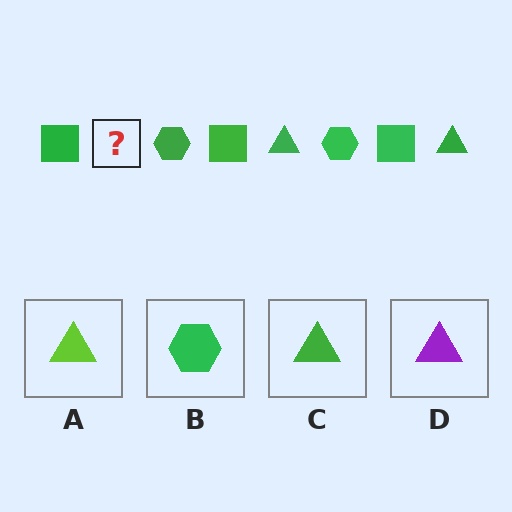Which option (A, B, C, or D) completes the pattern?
C.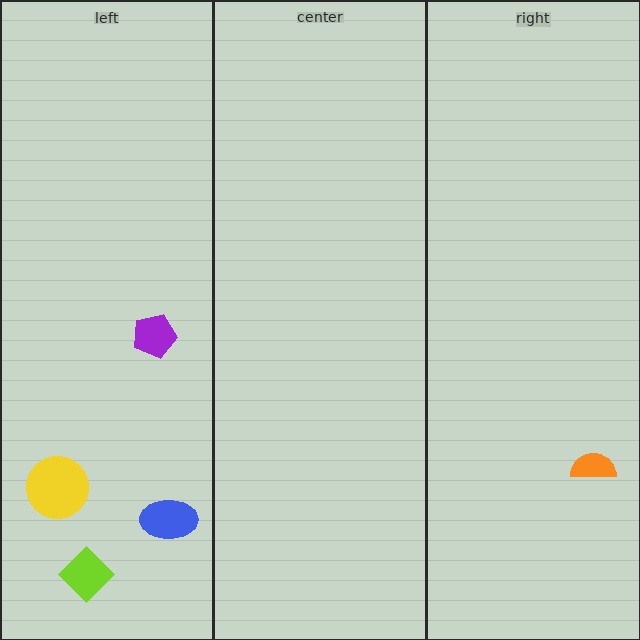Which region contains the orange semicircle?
The right region.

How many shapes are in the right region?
1.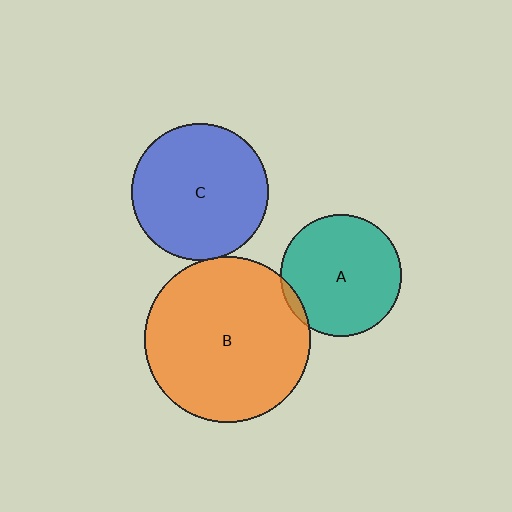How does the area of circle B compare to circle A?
Approximately 1.9 times.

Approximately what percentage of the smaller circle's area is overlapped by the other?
Approximately 5%.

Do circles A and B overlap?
Yes.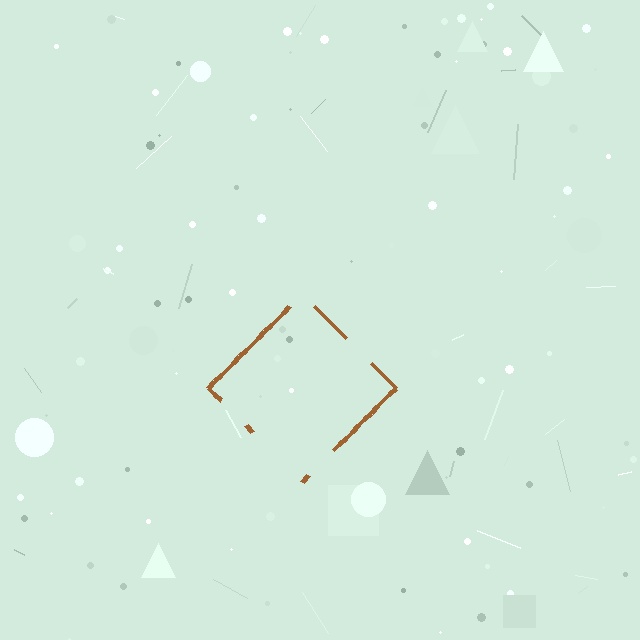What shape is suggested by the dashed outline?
The dashed outline suggests a diamond.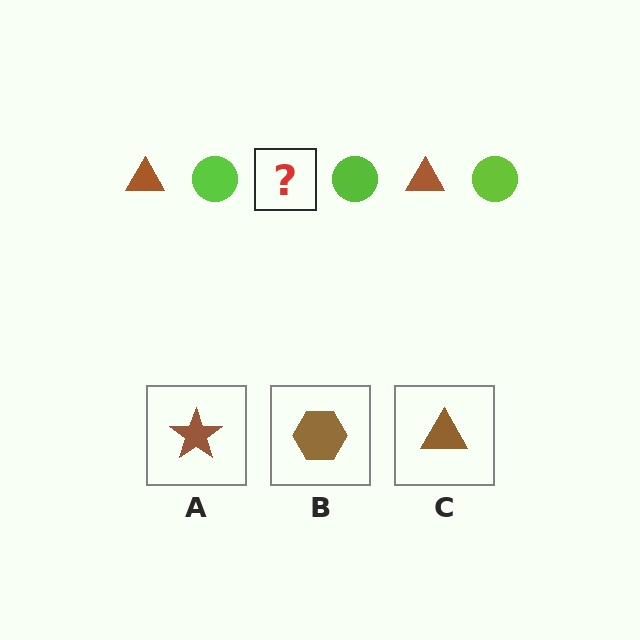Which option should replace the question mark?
Option C.